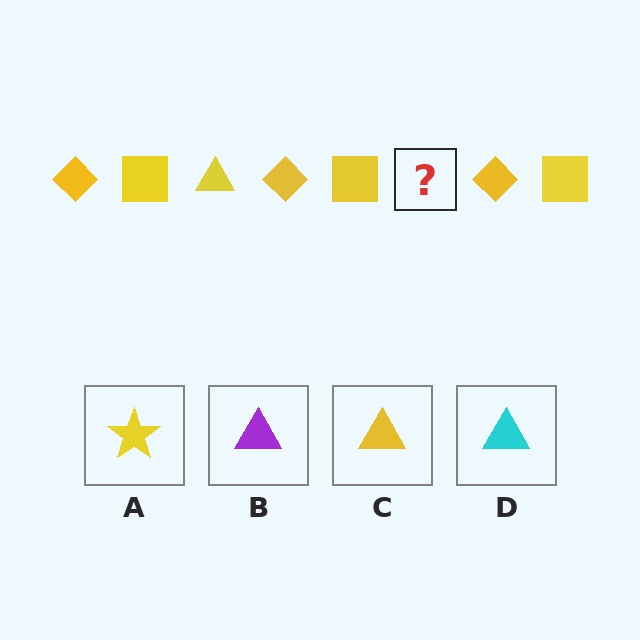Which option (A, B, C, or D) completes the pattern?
C.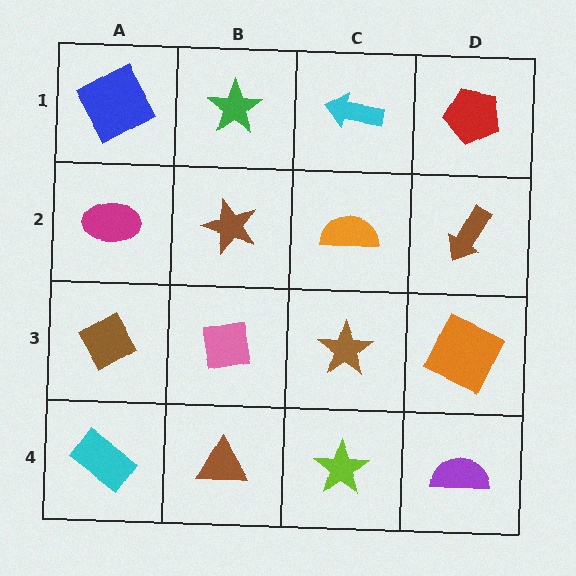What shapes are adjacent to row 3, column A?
A magenta ellipse (row 2, column A), a cyan rectangle (row 4, column A), a pink square (row 3, column B).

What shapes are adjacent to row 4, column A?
A brown diamond (row 3, column A), a brown triangle (row 4, column B).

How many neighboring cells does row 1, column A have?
2.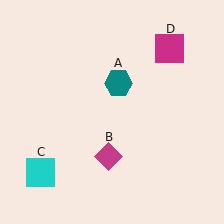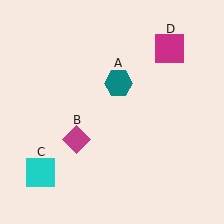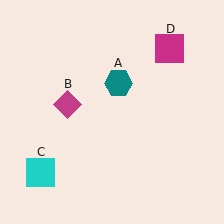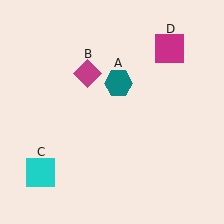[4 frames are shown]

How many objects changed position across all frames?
1 object changed position: magenta diamond (object B).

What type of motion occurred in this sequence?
The magenta diamond (object B) rotated clockwise around the center of the scene.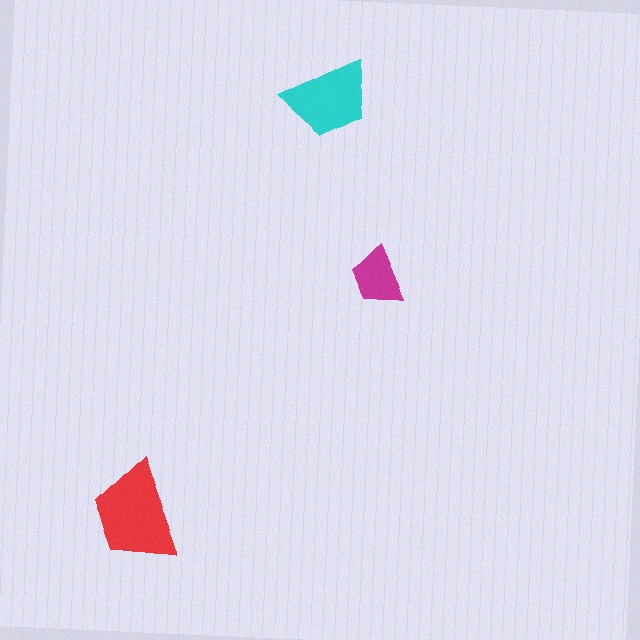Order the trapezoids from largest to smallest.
the red one, the cyan one, the magenta one.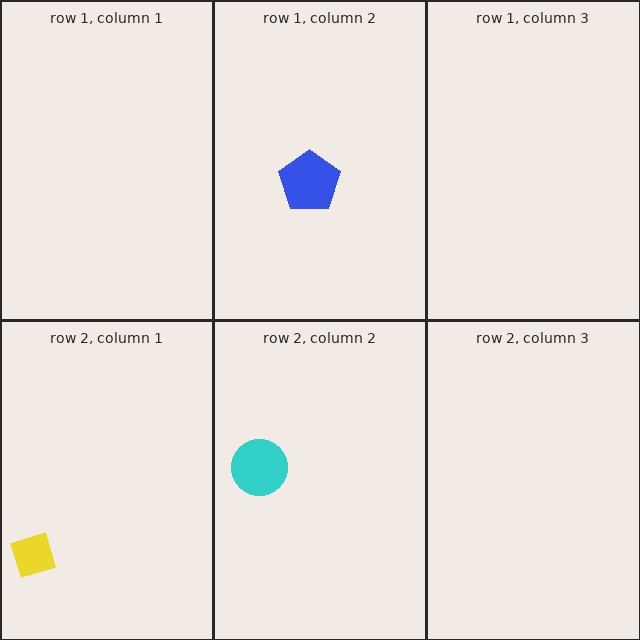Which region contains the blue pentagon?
The row 1, column 2 region.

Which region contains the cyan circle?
The row 2, column 2 region.